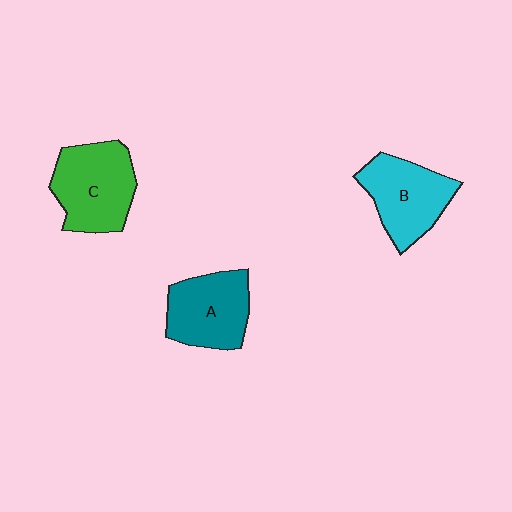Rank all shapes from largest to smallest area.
From largest to smallest: C (green), B (cyan), A (teal).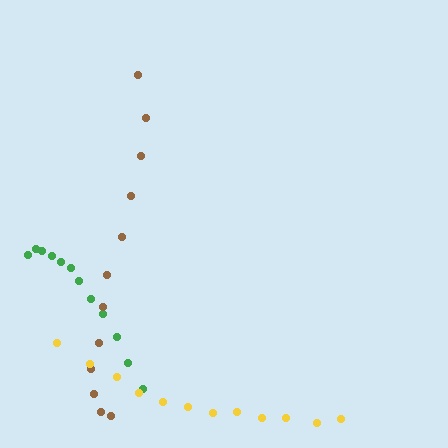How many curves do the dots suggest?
There are 3 distinct paths.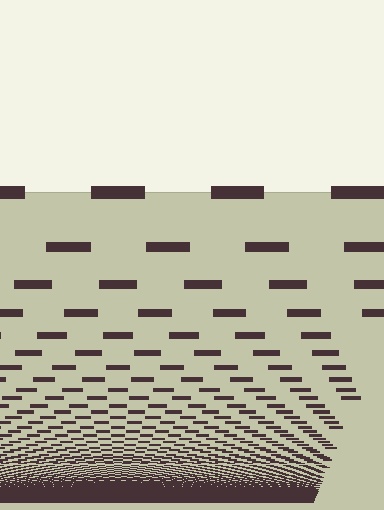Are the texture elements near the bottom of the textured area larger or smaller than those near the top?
Smaller. The gradient is inverted — elements near the bottom are smaller and denser.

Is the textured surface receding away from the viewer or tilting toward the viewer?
The surface appears to tilt toward the viewer. Texture elements get larger and sparser toward the top.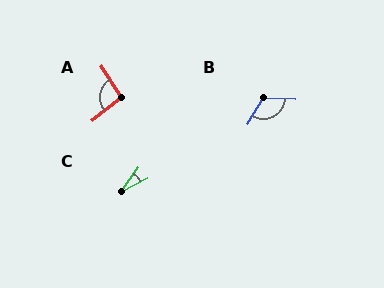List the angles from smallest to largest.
C (28°), A (95°), B (119°).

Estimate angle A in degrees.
Approximately 95 degrees.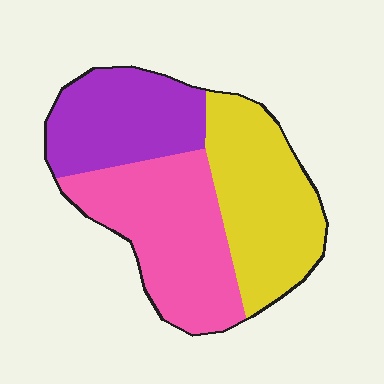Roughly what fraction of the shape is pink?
Pink covers 38% of the shape.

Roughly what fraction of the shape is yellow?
Yellow takes up between a quarter and a half of the shape.